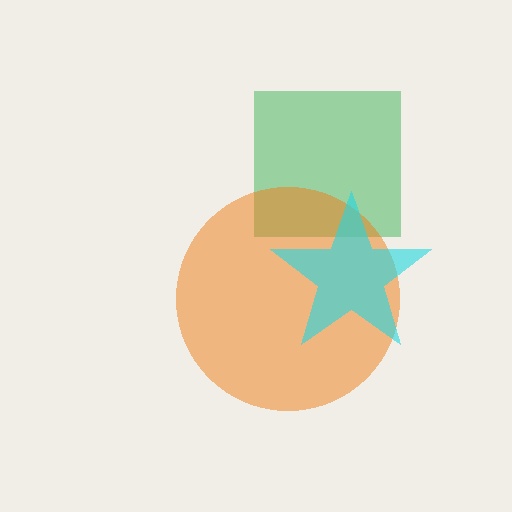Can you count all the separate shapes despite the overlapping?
Yes, there are 3 separate shapes.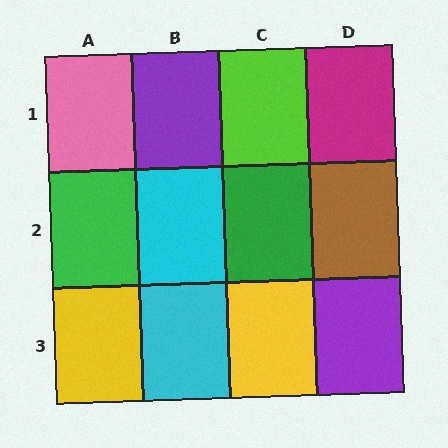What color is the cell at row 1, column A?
Pink.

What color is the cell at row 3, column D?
Purple.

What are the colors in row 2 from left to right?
Green, cyan, green, brown.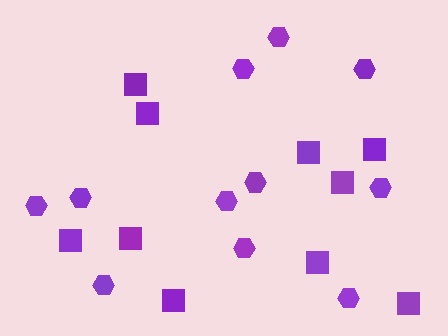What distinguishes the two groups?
There are 2 groups: one group of squares (10) and one group of hexagons (11).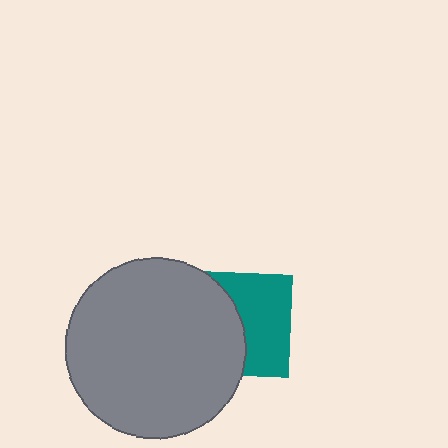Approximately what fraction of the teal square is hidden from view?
Roughly 48% of the teal square is hidden behind the gray circle.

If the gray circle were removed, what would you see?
You would see the complete teal square.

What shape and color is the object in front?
The object in front is a gray circle.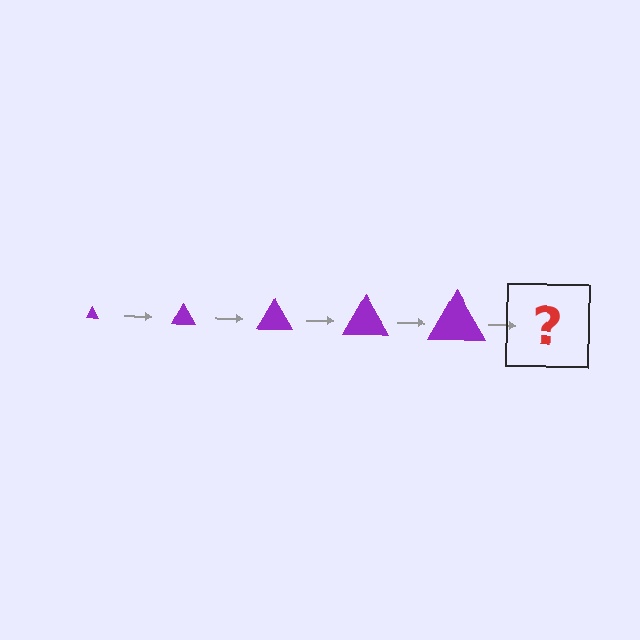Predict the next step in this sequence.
The next step is a purple triangle, larger than the previous one.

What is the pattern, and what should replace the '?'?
The pattern is that the triangle gets progressively larger each step. The '?' should be a purple triangle, larger than the previous one.